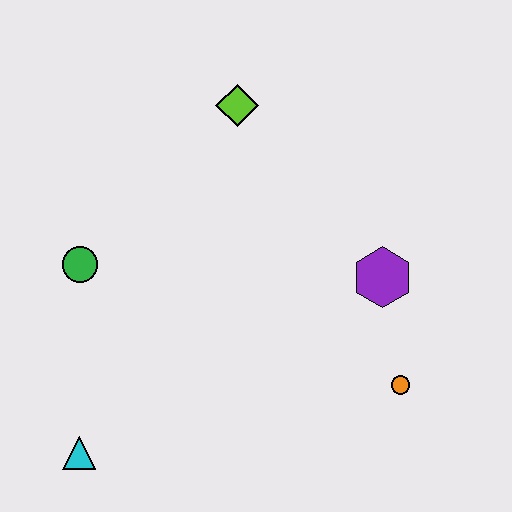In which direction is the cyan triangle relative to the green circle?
The cyan triangle is below the green circle.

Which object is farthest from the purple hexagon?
The cyan triangle is farthest from the purple hexagon.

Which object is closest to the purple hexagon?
The orange circle is closest to the purple hexagon.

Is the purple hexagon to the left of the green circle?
No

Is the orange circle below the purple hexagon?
Yes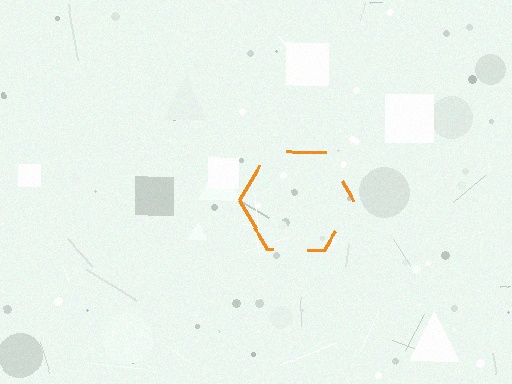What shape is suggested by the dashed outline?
The dashed outline suggests a hexagon.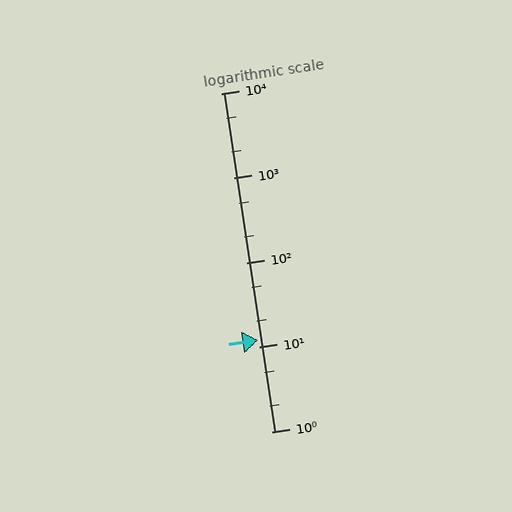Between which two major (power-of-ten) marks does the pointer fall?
The pointer is between 10 and 100.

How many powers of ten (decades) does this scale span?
The scale spans 4 decades, from 1 to 10000.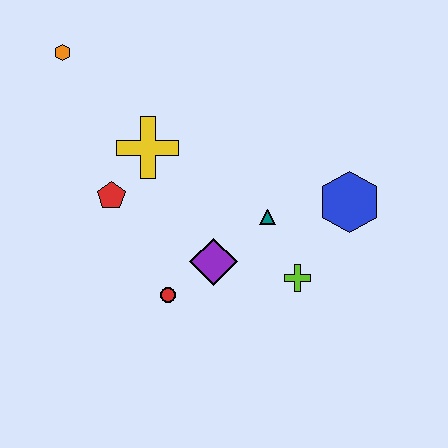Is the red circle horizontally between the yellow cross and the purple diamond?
Yes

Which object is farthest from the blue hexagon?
The orange hexagon is farthest from the blue hexagon.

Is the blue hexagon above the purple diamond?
Yes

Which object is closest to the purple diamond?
The red circle is closest to the purple diamond.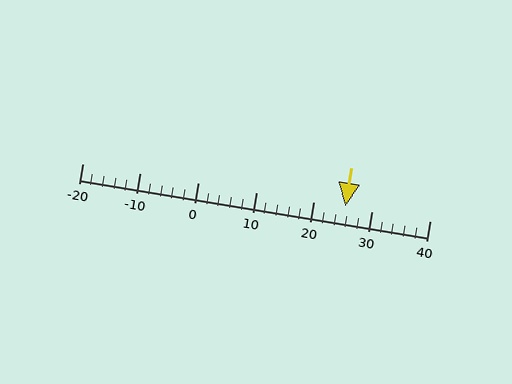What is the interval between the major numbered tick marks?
The major tick marks are spaced 10 units apart.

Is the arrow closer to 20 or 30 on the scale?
The arrow is closer to 30.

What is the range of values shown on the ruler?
The ruler shows values from -20 to 40.